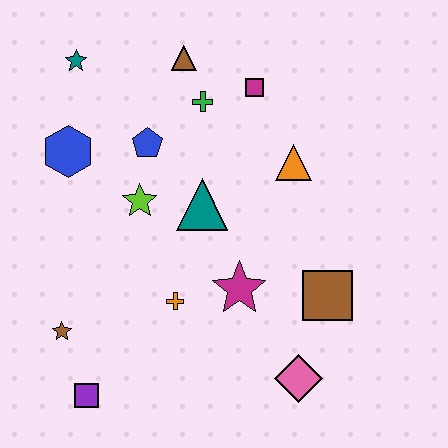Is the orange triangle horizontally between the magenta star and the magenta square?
No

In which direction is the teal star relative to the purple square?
The teal star is above the purple square.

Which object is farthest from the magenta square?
The purple square is farthest from the magenta square.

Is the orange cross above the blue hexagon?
No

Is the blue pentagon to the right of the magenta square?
No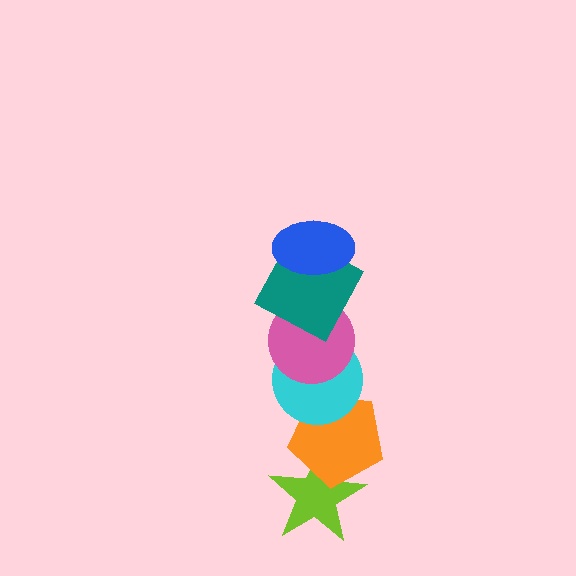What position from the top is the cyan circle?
The cyan circle is 4th from the top.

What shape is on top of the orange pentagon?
The cyan circle is on top of the orange pentagon.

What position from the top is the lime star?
The lime star is 6th from the top.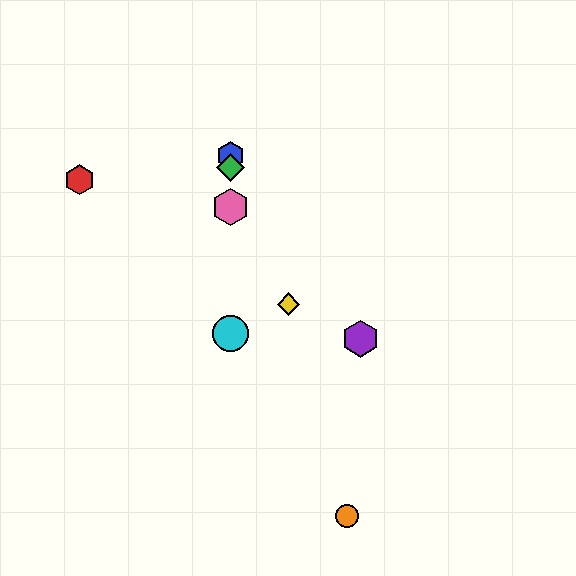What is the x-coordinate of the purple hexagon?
The purple hexagon is at x≈360.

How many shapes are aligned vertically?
4 shapes (the blue hexagon, the green diamond, the cyan circle, the pink hexagon) are aligned vertically.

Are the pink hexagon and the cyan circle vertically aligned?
Yes, both are at x≈231.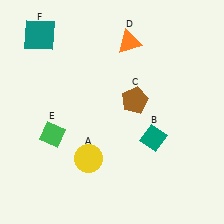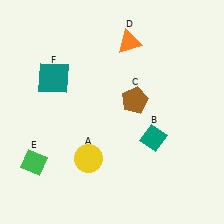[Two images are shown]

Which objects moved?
The objects that moved are: the green diamond (E), the teal square (F).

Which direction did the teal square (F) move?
The teal square (F) moved down.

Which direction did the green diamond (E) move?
The green diamond (E) moved down.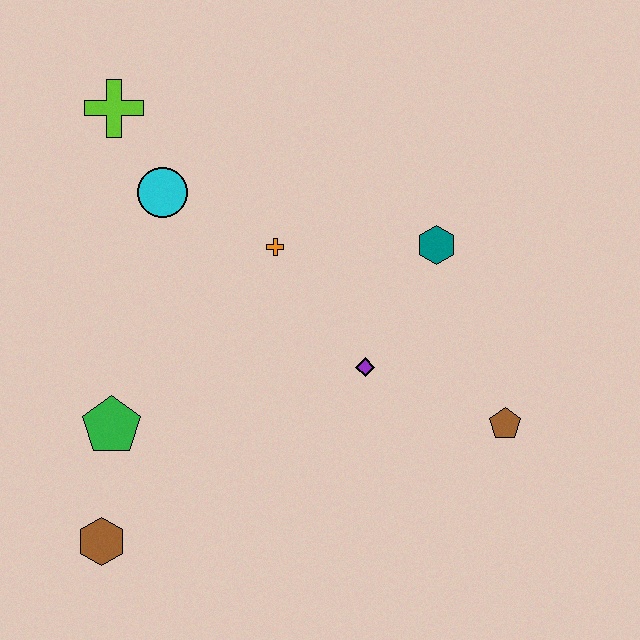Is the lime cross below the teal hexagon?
No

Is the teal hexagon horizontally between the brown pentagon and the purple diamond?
Yes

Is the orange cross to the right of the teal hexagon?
No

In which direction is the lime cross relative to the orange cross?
The lime cross is to the left of the orange cross.